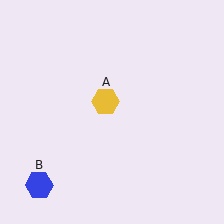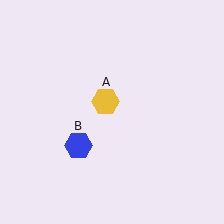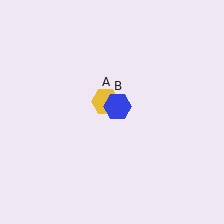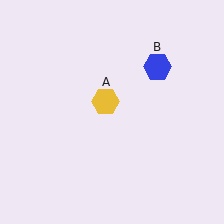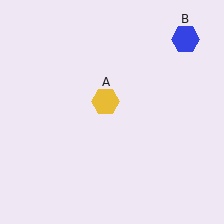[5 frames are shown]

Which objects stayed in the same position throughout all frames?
Yellow hexagon (object A) remained stationary.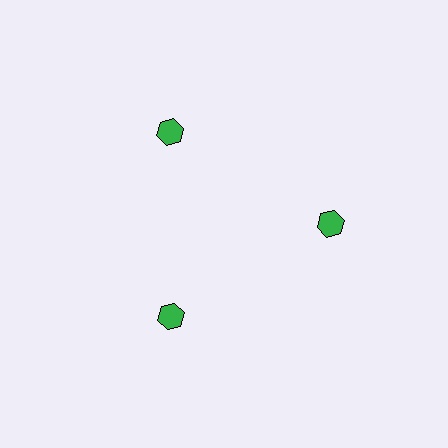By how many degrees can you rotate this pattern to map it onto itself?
The pattern maps onto itself every 120 degrees of rotation.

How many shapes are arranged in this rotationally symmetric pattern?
There are 3 shapes, arranged in 3 groups of 1.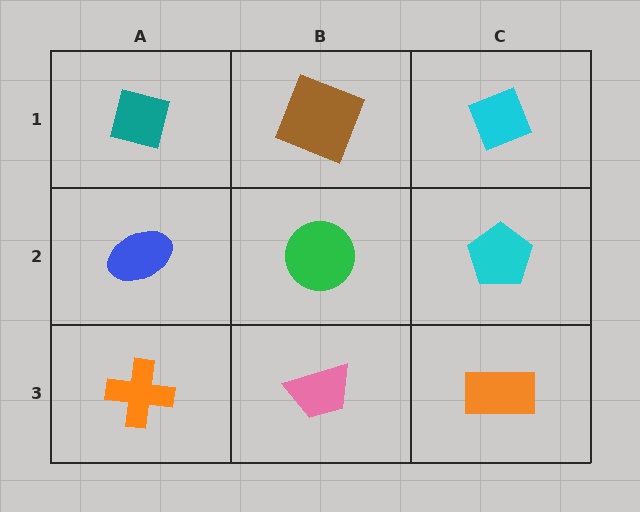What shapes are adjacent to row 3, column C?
A cyan pentagon (row 2, column C), a pink trapezoid (row 3, column B).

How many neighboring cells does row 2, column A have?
3.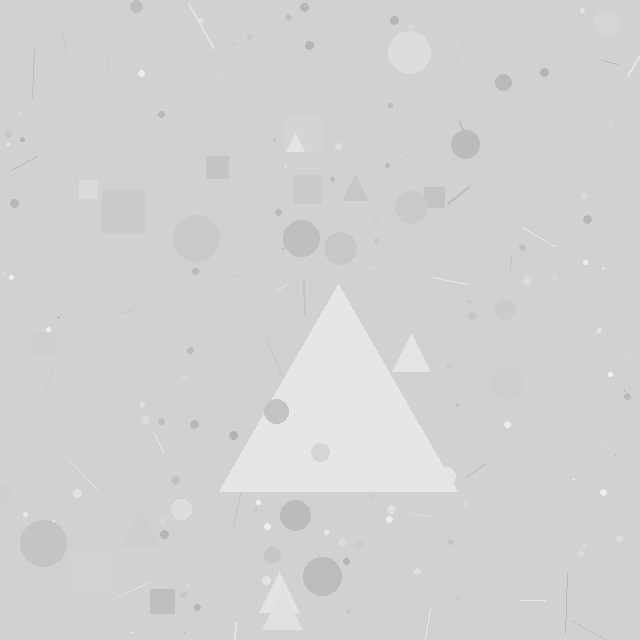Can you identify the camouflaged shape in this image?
The camouflaged shape is a triangle.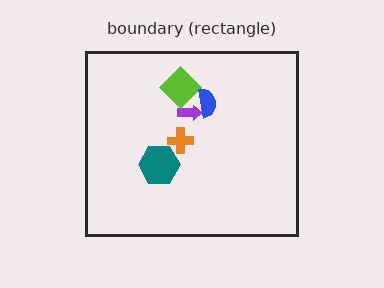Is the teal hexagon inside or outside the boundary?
Inside.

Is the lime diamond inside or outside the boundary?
Inside.